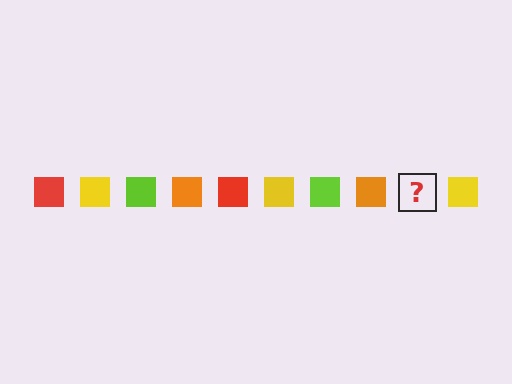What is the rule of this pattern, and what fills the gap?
The rule is that the pattern cycles through red, yellow, lime, orange squares. The gap should be filled with a red square.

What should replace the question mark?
The question mark should be replaced with a red square.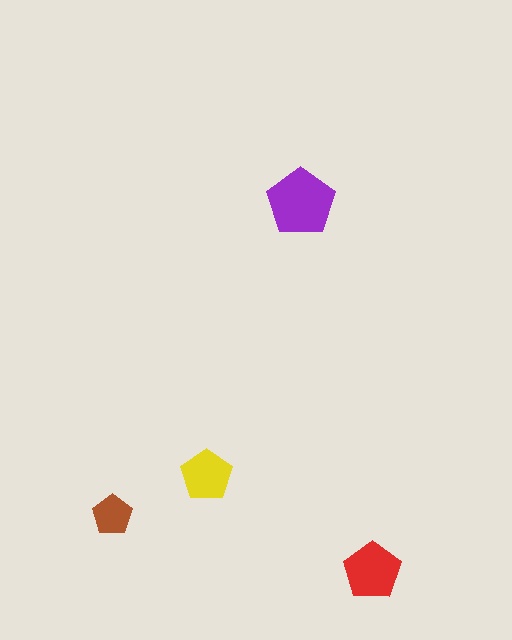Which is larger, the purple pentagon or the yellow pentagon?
The purple one.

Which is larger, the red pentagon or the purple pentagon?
The purple one.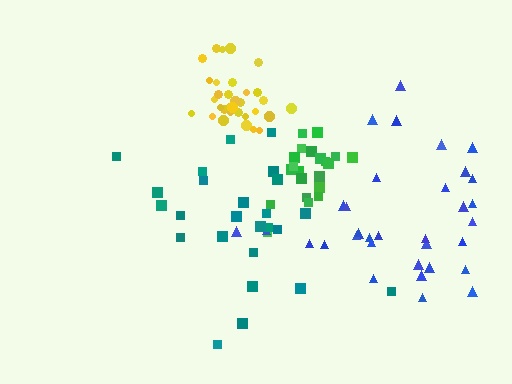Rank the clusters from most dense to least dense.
yellow, green, teal, blue.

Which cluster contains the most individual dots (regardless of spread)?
Blue (34).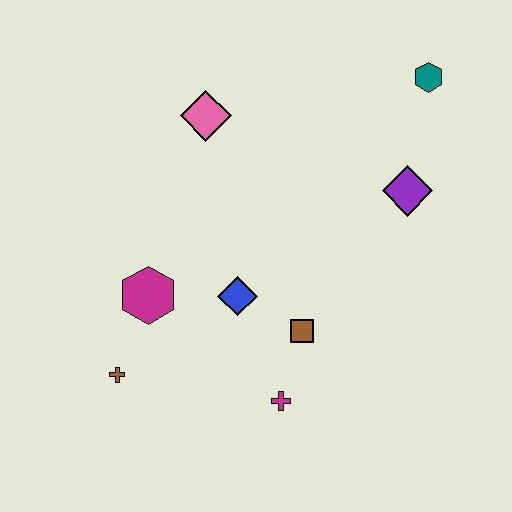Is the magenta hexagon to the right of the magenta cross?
No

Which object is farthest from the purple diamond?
The brown cross is farthest from the purple diamond.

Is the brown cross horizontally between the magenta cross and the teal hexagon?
No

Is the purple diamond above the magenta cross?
Yes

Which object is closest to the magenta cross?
The brown square is closest to the magenta cross.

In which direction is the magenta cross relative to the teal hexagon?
The magenta cross is below the teal hexagon.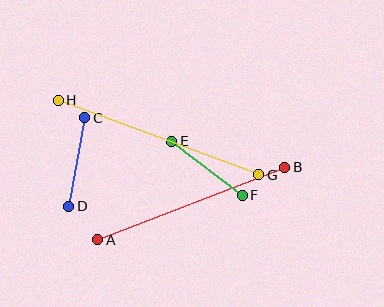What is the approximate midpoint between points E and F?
The midpoint is at approximately (207, 168) pixels.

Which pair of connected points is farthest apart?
Points G and H are farthest apart.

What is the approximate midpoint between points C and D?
The midpoint is at approximately (77, 162) pixels.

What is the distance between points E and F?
The distance is approximately 89 pixels.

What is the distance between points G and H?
The distance is approximately 214 pixels.